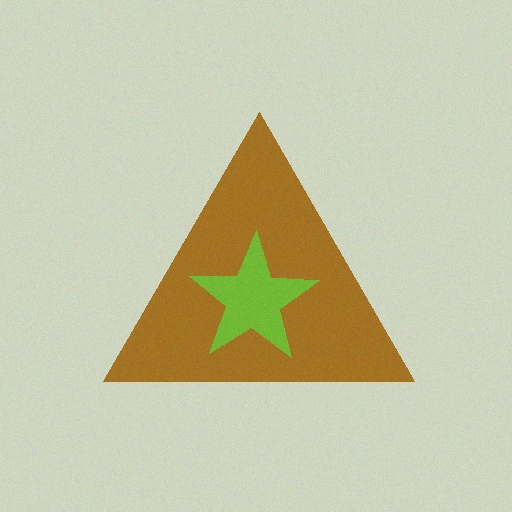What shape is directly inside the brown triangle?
The lime star.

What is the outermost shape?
The brown triangle.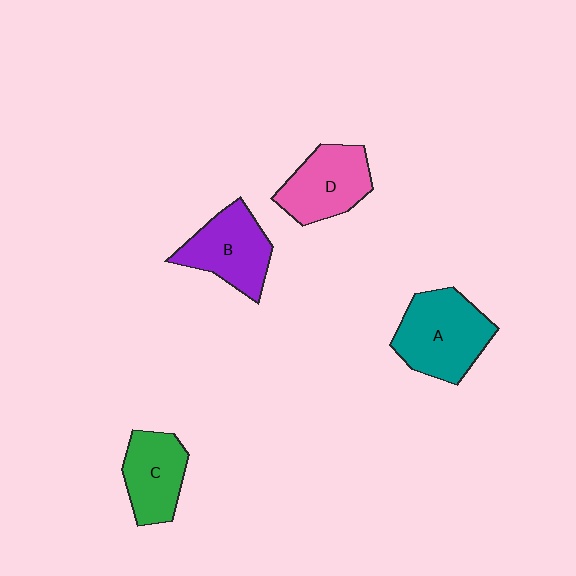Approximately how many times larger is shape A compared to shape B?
Approximately 1.2 times.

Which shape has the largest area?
Shape A (teal).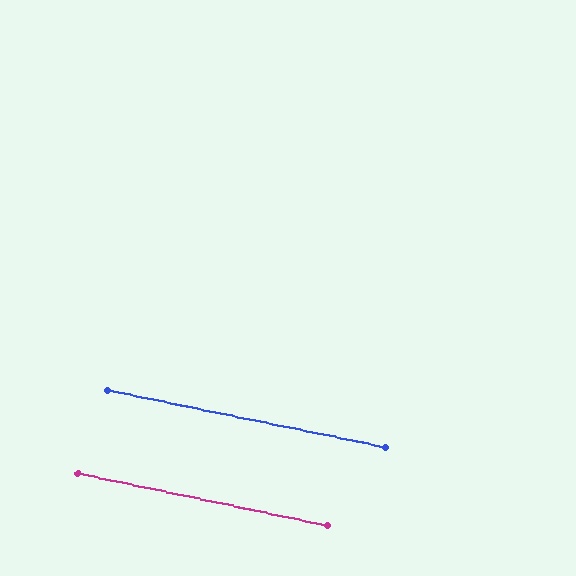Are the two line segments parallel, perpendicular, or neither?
Parallel — their directions differ by only 0.1°.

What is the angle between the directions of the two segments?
Approximately 0 degrees.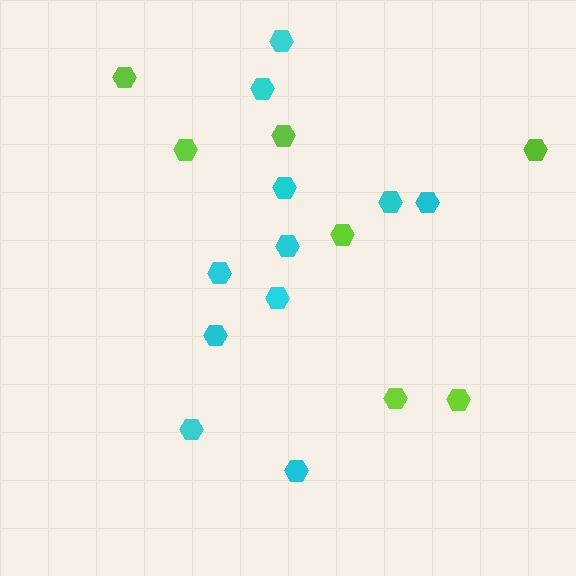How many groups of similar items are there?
There are 2 groups: one group of cyan hexagons (11) and one group of lime hexagons (7).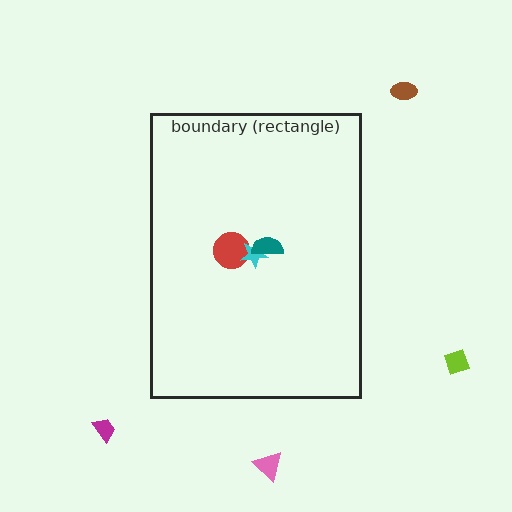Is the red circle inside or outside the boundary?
Inside.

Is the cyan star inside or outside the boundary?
Inside.